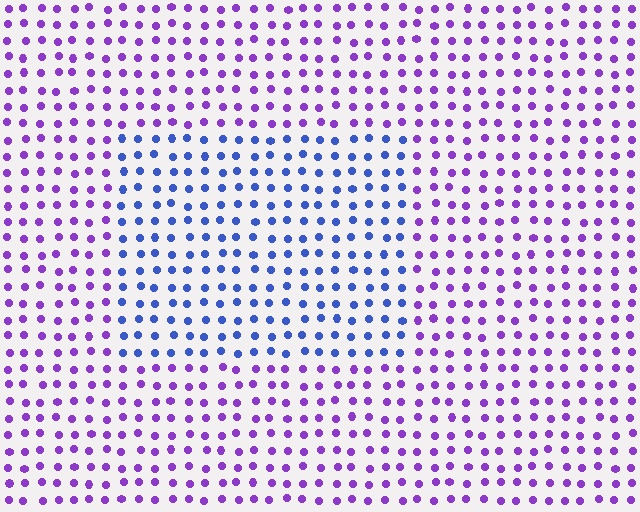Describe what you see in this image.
The image is filled with small purple elements in a uniform arrangement. A rectangle-shaped region is visible where the elements are tinted to a slightly different hue, forming a subtle color boundary.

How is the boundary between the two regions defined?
The boundary is defined purely by a slight shift in hue (about 48 degrees). Spacing, size, and orientation are identical on both sides.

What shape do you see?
I see a rectangle.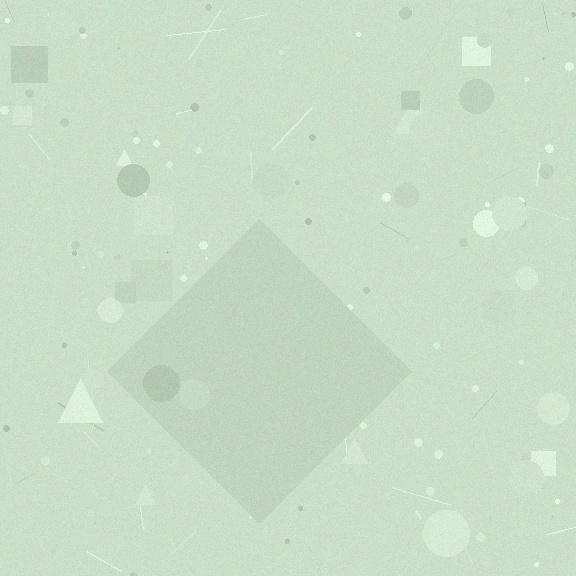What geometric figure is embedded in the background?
A diamond is embedded in the background.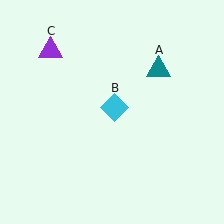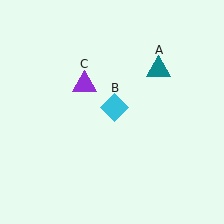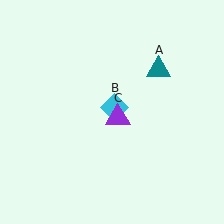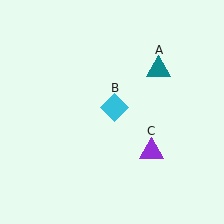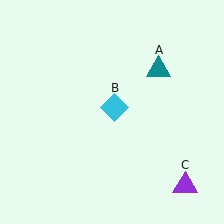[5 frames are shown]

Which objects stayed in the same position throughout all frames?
Teal triangle (object A) and cyan diamond (object B) remained stationary.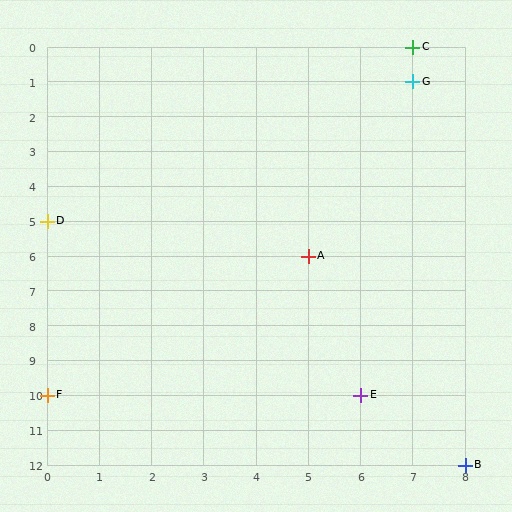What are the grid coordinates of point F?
Point F is at grid coordinates (0, 10).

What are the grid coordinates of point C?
Point C is at grid coordinates (7, 0).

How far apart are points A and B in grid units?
Points A and B are 3 columns and 6 rows apart (about 6.7 grid units diagonally).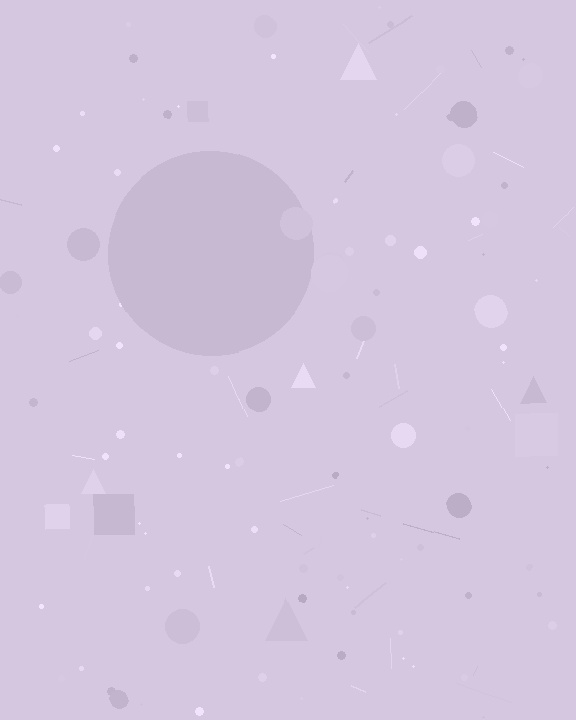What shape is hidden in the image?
A circle is hidden in the image.